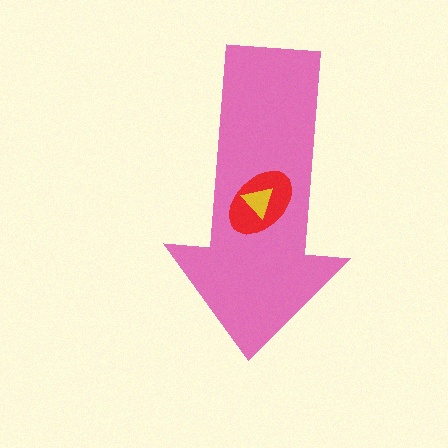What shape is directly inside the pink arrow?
The red ellipse.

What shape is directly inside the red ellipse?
The yellow triangle.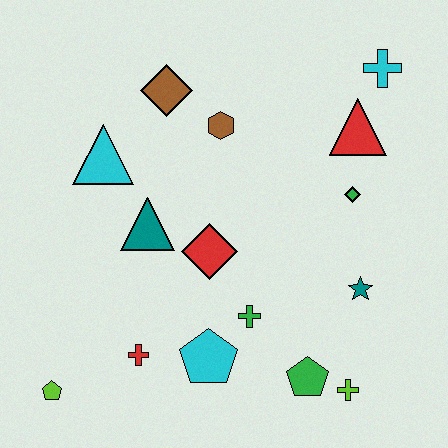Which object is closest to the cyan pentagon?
The green cross is closest to the cyan pentagon.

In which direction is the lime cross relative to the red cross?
The lime cross is to the right of the red cross.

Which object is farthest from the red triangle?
The lime pentagon is farthest from the red triangle.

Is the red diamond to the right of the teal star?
No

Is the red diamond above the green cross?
Yes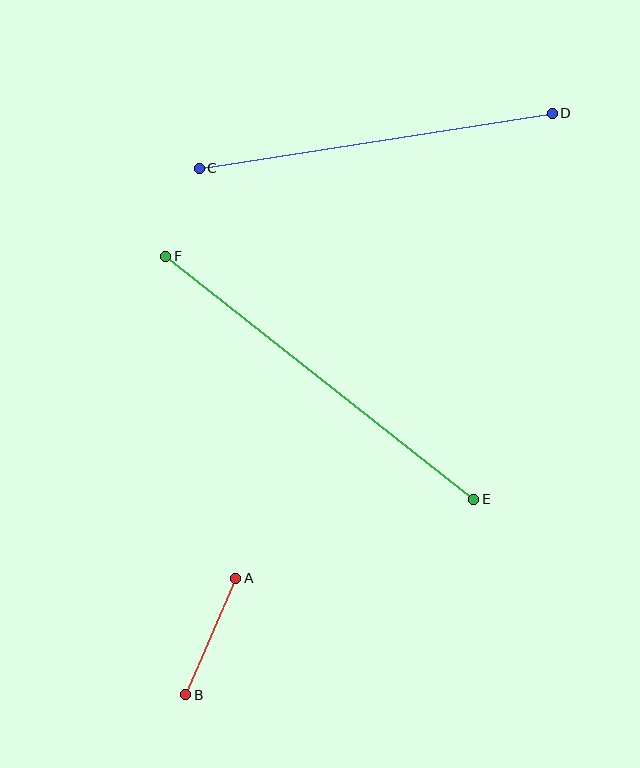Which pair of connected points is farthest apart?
Points E and F are farthest apart.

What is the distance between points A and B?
The distance is approximately 127 pixels.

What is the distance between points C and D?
The distance is approximately 357 pixels.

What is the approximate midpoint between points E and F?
The midpoint is at approximately (320, 378) pixels.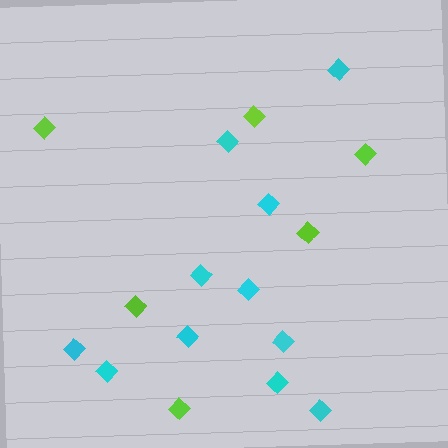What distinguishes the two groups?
There are 2 groups: one group of lime diamonds (6) and one group of cyan diamonds (11).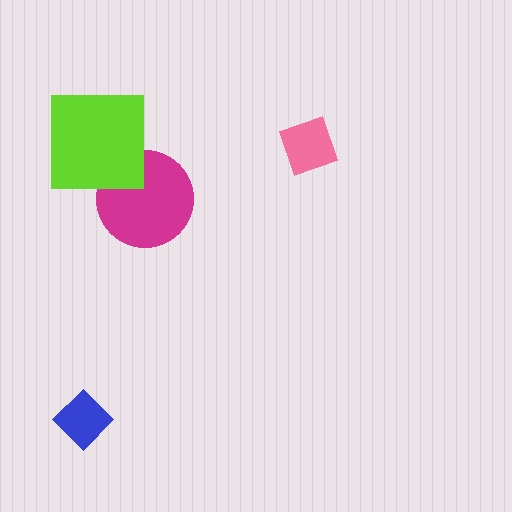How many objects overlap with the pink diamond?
0 objects overlap with the pink diamond.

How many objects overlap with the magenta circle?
1 object overlaps with the magenta circle.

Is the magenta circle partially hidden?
Yes, it is partially covered by another shape.